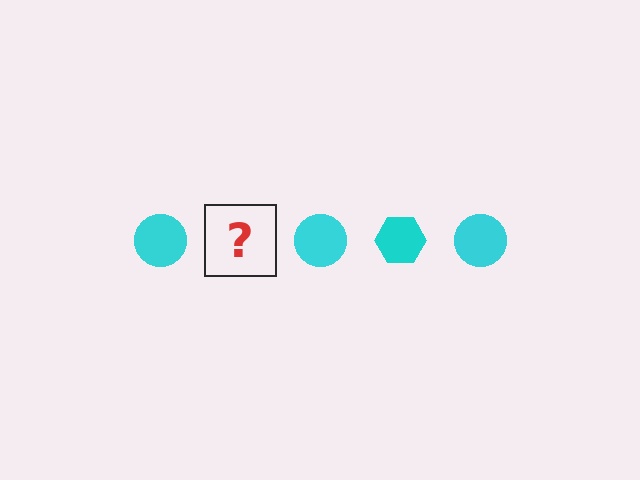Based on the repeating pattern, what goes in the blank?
The blank should be a cyan hexagon.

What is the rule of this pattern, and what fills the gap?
The rule is that the pattern cycles through circle, hexagon shapes in cyan. The gap should be filled with a cyan hexagon.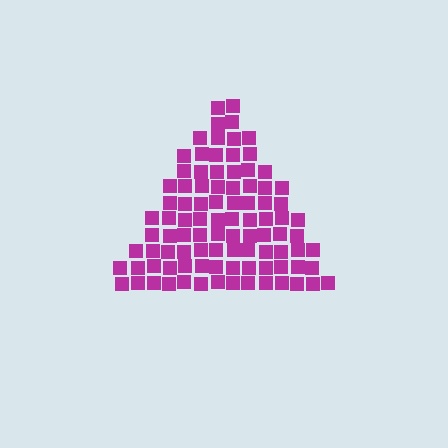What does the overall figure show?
The overall figure shows a triangle.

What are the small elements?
The small elements are squares.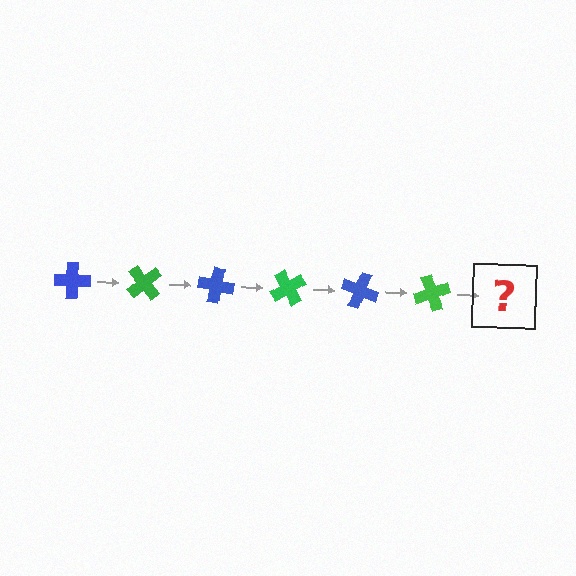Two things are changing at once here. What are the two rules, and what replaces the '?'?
The two rules are that it rotates 50 degrees each step and the color cycles through blue and green. The '?' should be a blue cross, rotated 300 degrees from the start.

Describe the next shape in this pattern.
It should be a blue cross, rotated 300 degrees from the start.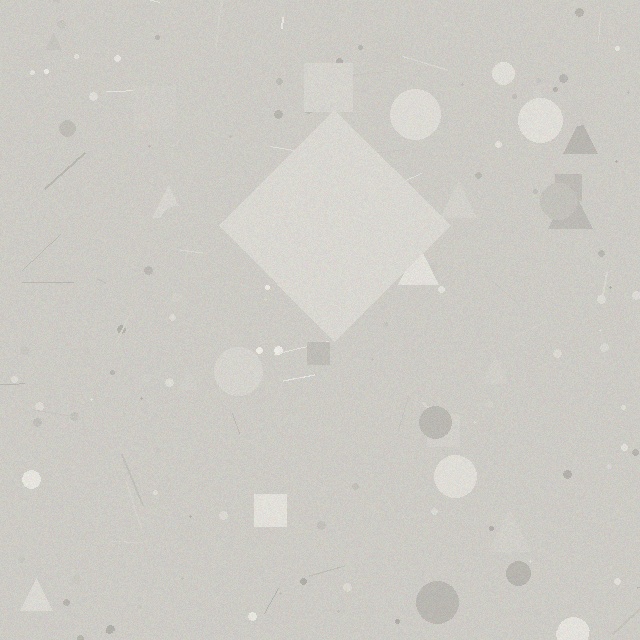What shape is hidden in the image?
A diamond is hidden in the image.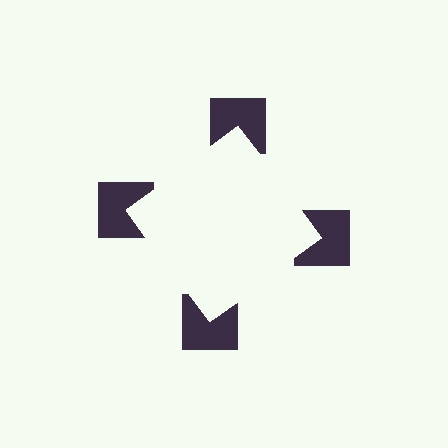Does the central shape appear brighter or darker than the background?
It typically appears slightly brighter than the background, even though no actual brightness change is drawn.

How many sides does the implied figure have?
4 sides.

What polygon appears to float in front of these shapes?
An illusory square — its edges are inferred from the aligned wedge cuts in the notched squares, not physically drawn.